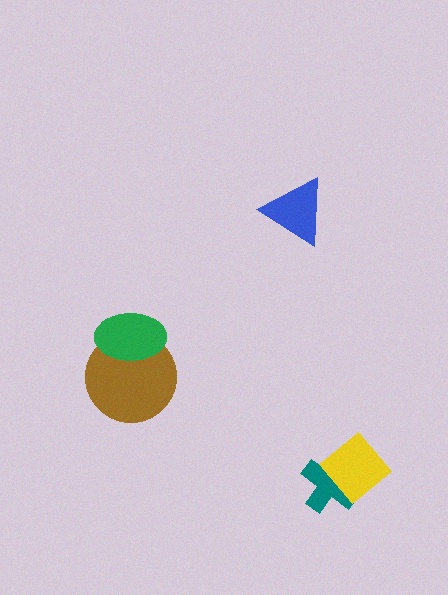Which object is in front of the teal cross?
The yellow diamond is in front of the teal cross.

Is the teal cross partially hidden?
Yes, it is partially covered by another shape.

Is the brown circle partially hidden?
Yes, it is partially covered by another shape.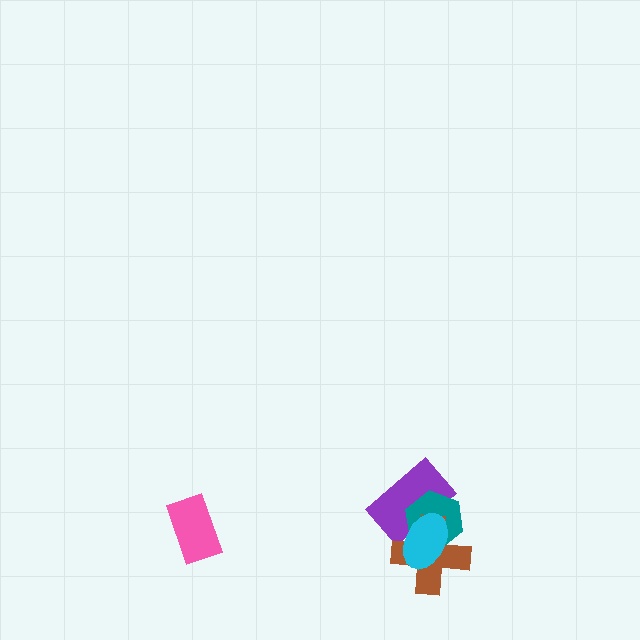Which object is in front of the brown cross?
The cyan ellipse is in front of the brown cross.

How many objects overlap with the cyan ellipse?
3 objects overlap with the cyan ellipse.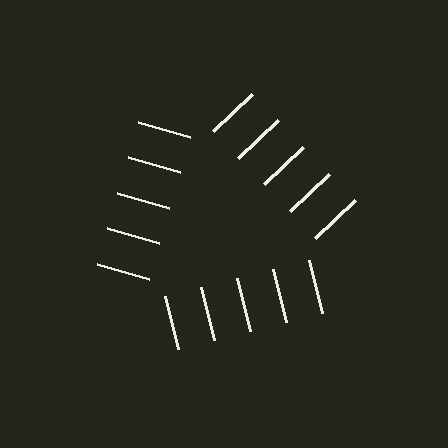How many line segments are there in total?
15 — 5 along each of the 3 edges.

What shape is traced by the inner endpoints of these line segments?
An illusory triangle — the line segments terminate on its edges but no continuous stroke is drawn.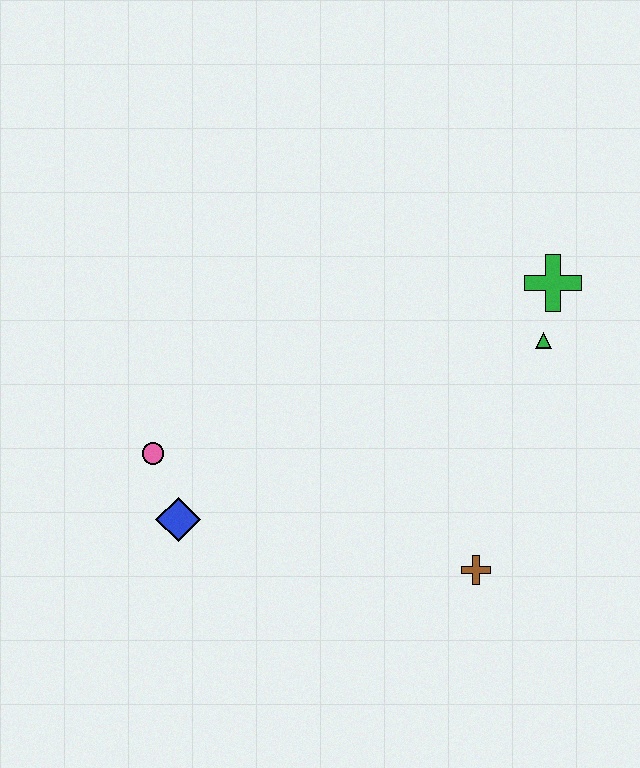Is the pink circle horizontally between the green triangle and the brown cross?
No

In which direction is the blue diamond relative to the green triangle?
The blue diamond is to the left of the green triangle.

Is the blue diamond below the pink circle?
Yes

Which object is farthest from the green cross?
The blue diamond is farthest from the green cross.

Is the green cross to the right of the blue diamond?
Yes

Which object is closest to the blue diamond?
The pink circle is closest to the blue diamond.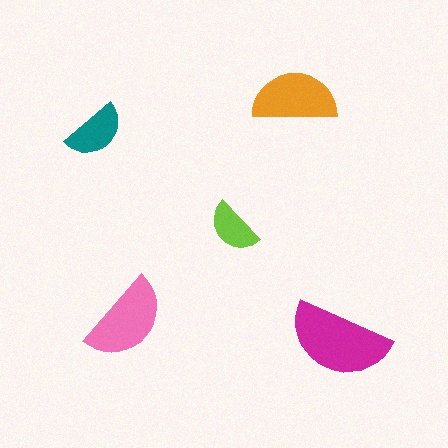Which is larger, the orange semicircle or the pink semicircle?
The pink one.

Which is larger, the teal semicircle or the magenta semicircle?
The magenta one.